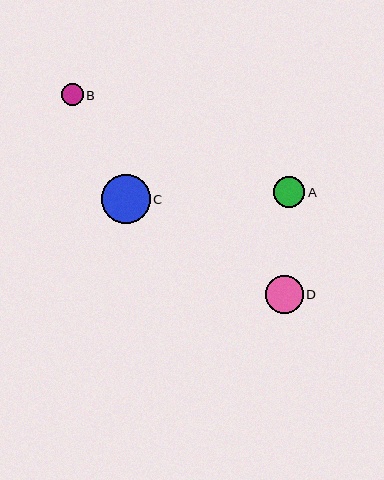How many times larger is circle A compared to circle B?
Circle A is approximately 1.5 times the size of circle B.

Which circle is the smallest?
Circle B is the smallest with a size of approximately 22 pixels.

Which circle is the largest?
Circle C is the largest with a size of approximately 49 pixels.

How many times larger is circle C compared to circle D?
Circle C is approximately 1.3 times the size of circle D.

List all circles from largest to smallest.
From largest to smallest: C, D, A, B.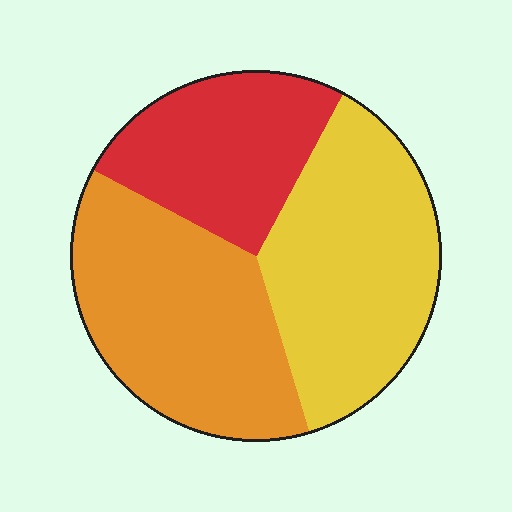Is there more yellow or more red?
Yellow.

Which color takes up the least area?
Red, at roughly 25%.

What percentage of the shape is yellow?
Yellow covers roughly 35% of the shape.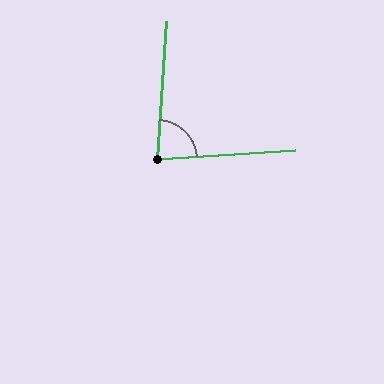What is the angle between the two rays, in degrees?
Approximately 83 degrees.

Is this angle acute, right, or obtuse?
It is acute.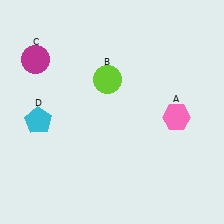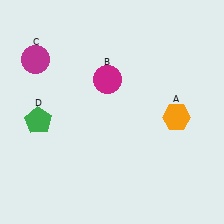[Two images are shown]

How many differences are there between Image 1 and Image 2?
There are 3 differences between the two images.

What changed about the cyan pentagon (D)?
In Image 1, D is cyan. In Image 2, it changed to green.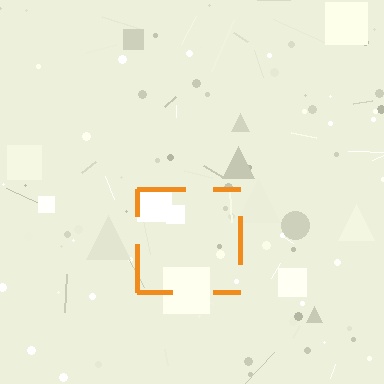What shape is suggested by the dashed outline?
The dashed outline suggests a square.